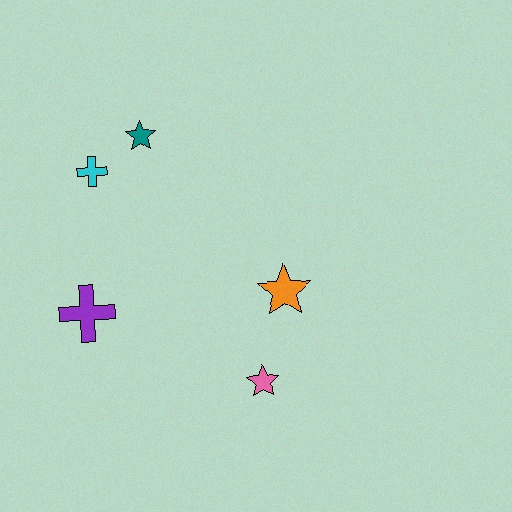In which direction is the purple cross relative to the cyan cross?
The purple cross is below the cyan cross.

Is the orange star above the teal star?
No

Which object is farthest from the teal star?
The pink star is farthest from the teal star.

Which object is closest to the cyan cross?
The teal star is closest to the cyan cross.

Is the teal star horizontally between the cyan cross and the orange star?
Yes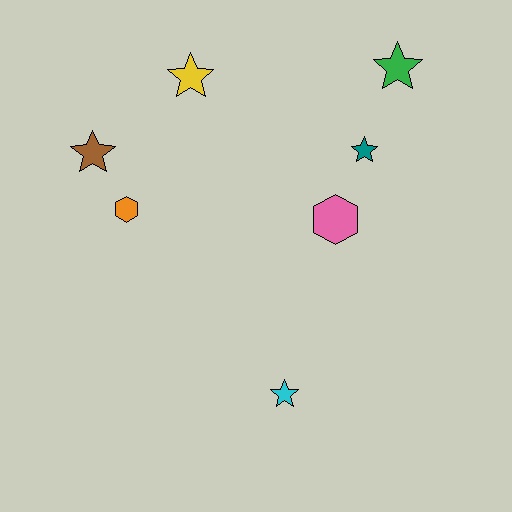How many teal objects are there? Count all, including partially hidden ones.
There is 1 teal object.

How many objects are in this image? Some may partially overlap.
There are 7 objects.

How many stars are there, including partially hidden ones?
There are 5 stars.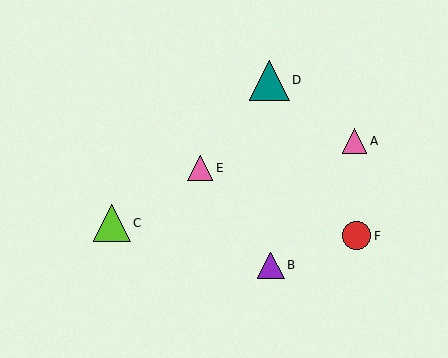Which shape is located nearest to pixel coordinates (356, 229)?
The red circle (labeled F) at (357, 236) is nearest to that location.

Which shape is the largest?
The teal triangle (labeled D) is the largest.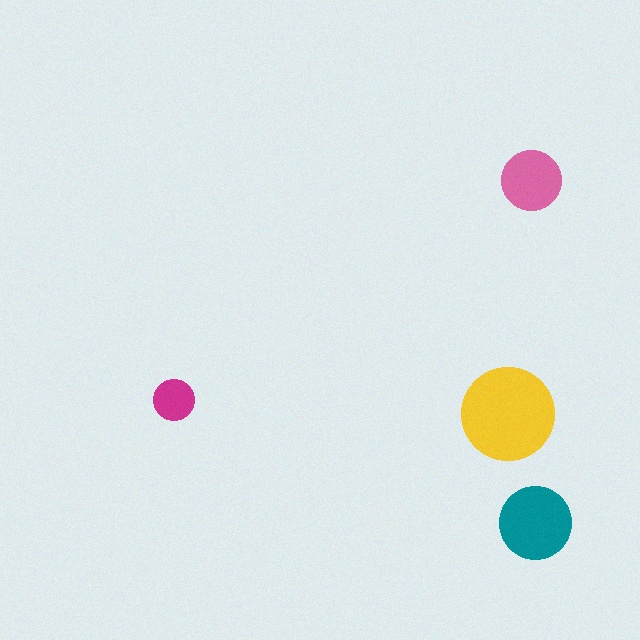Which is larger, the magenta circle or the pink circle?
The pink one.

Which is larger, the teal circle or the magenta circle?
The teal one.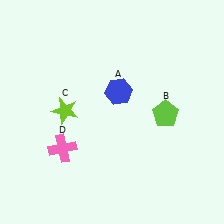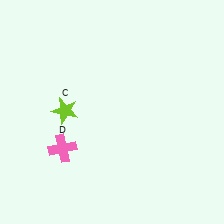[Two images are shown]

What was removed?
The blue hexagon (A), the lime pentagon (B) were removed in Image 2.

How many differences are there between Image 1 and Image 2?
There are 2 differences between the two images.